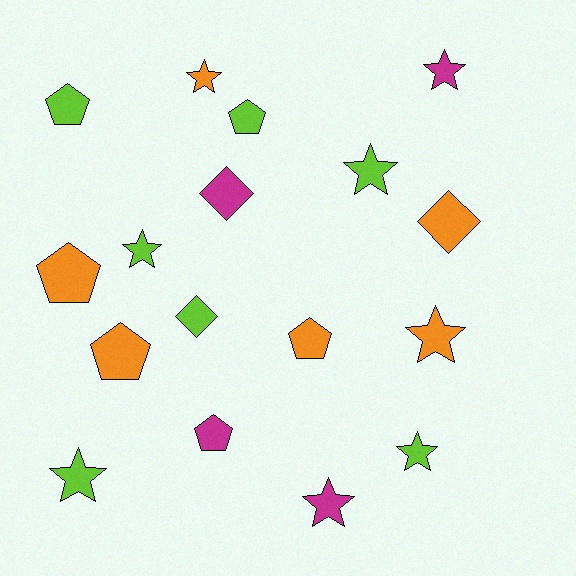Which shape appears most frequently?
Star, with 8 objects.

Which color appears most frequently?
Lime, with 7 objects.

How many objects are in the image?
There are 17 objects.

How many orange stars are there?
There are 2 orange stars.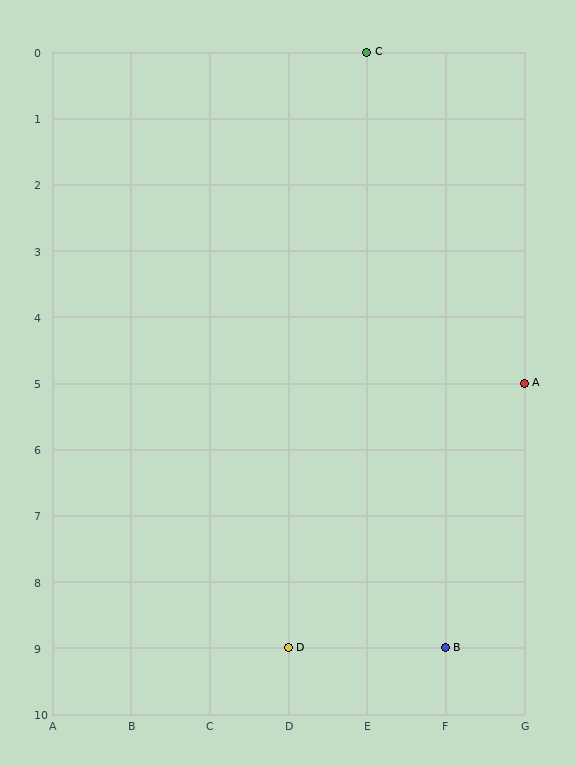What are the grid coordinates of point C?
Point C is at grid coordinates (E, 0).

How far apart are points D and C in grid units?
Points D and C are 1 column and 9 rows apart (about 9.1 grid units diagonally).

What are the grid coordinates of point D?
Point D is at grid coordinates (D, 9).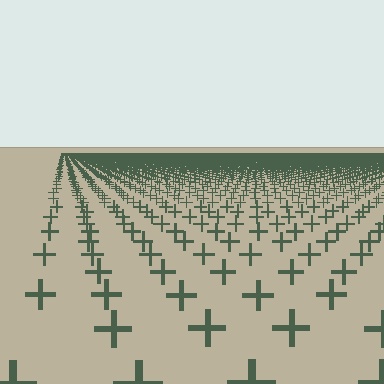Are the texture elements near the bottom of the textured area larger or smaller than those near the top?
Larger. Near the bottom, elements are closer to the viewer and appear at a bigger on-screen size.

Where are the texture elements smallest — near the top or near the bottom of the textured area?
Near the top.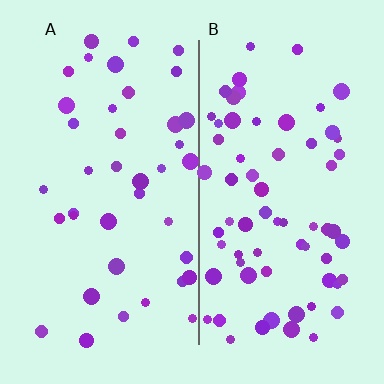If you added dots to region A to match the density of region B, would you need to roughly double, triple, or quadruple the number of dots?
Approximately double.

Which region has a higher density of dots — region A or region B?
B (the right).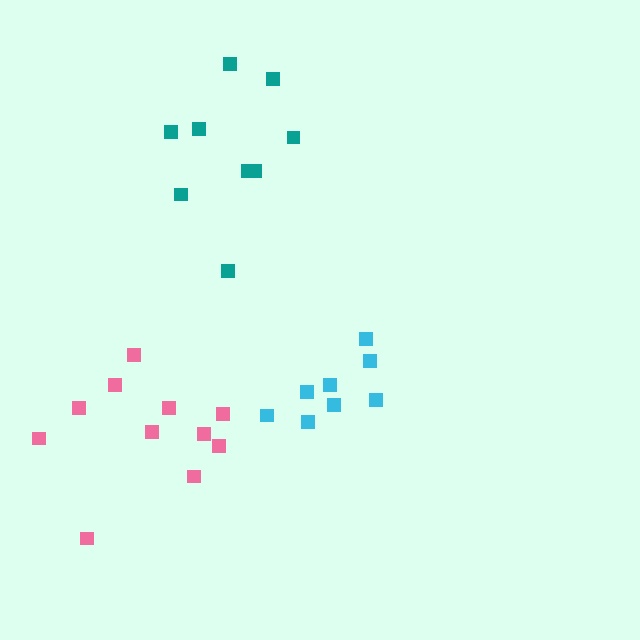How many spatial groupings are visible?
There are 3 spatial groupings.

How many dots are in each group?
Group 1: 9 dots, Group 2: 11 dots, Group 3: 8 dots (28 total).